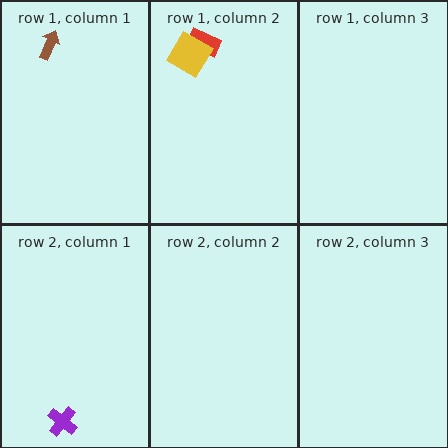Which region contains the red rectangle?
The row 1, column 2 region.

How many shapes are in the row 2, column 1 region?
1.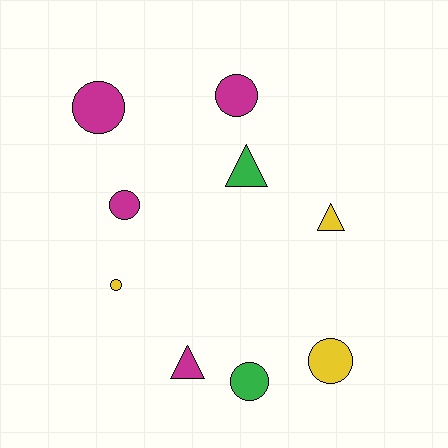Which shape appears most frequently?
Circle, with 6 objects.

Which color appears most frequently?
Magenta, with 4 objects.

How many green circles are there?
There is 1 green circle.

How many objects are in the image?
There are 9 objects.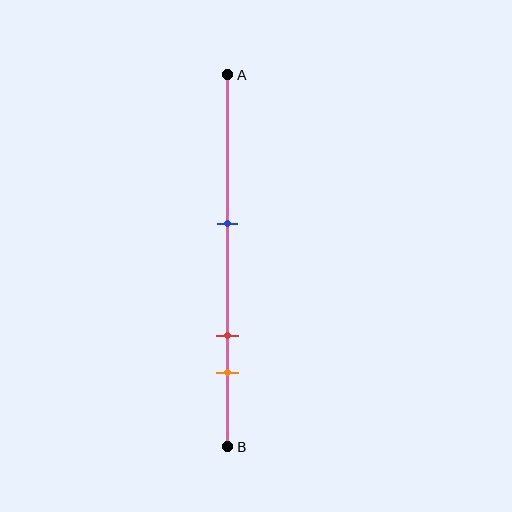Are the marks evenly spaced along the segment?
No, the marks are not evenly spaced.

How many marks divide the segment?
There are 3 marks dividing the segment.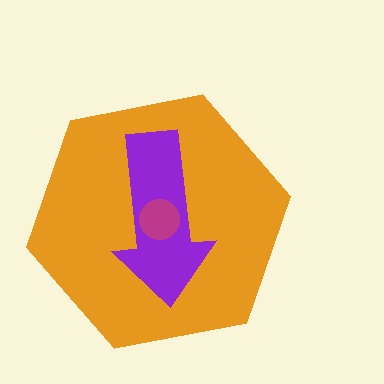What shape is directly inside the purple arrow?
The magenta circle.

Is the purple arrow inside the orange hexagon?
Yes.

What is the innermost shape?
The magenta circle.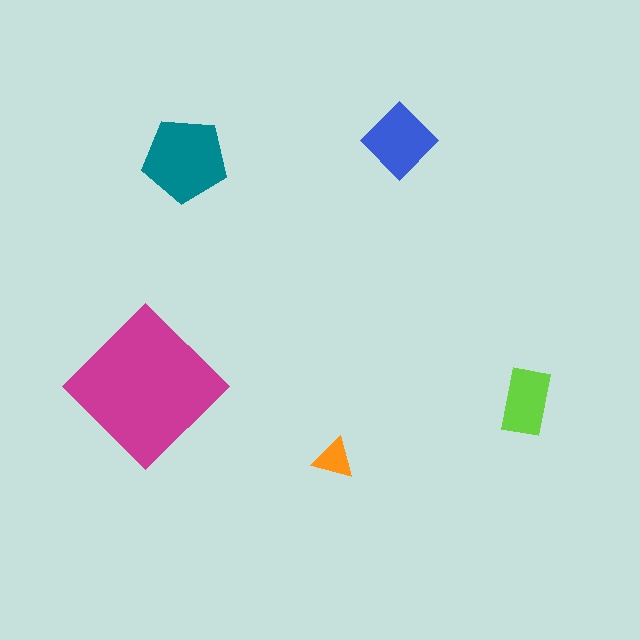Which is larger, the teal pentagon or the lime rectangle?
The teal pentagon.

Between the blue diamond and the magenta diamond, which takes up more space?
The magenta diamond.